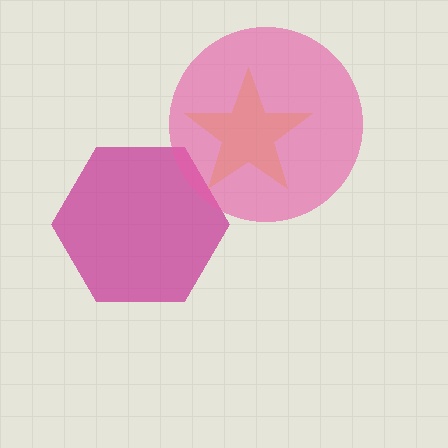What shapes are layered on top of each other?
The layered shapes are: a magenta hexagon, a yellow star, a pink circle.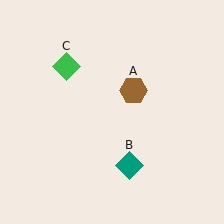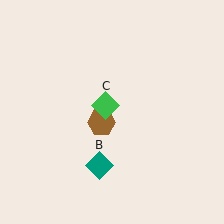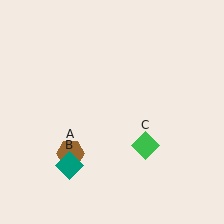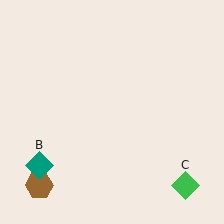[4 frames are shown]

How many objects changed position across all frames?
3 objects changed position: brown hexagon (object A), teal diamond (object B), green diamond (object C).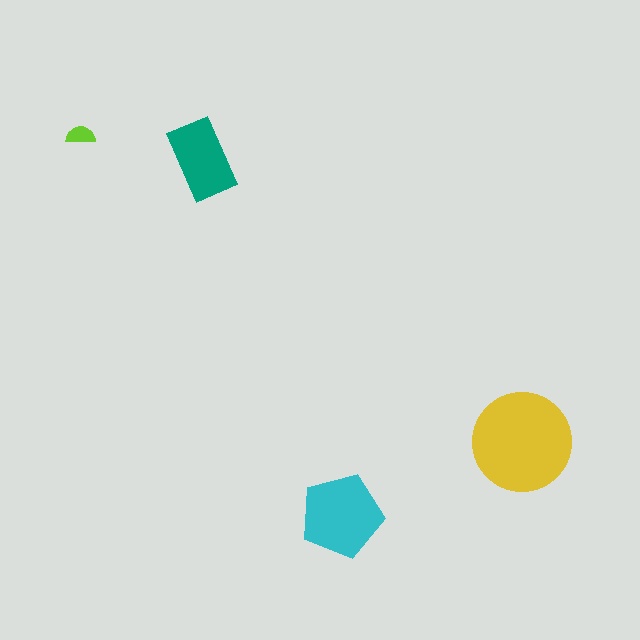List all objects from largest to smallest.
The yellow circle, the cyan pentagon, the teal rectangle, the lime semicircle.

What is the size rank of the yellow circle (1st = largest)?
1st.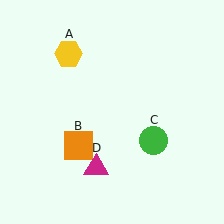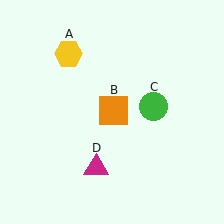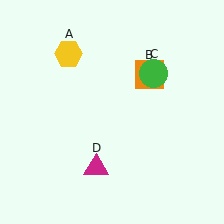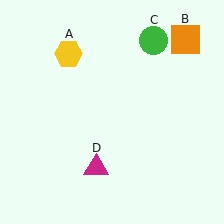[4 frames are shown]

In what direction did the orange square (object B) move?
The orange square (object B) moved up and to the right.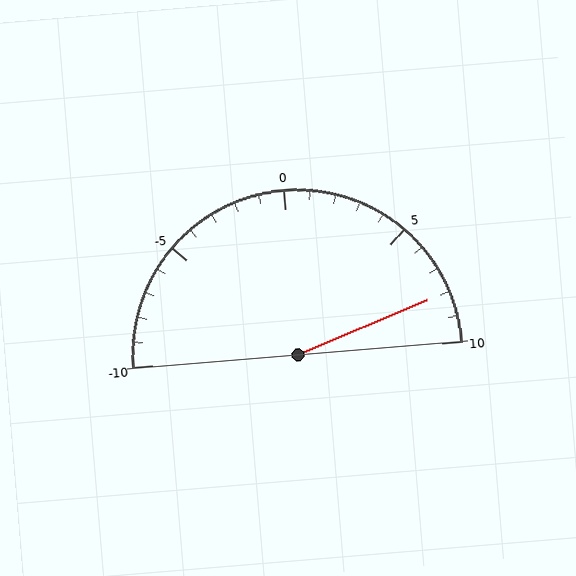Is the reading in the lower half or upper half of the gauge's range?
The reading is in the upper half of the range (-10 to 10).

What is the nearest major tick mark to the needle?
The nearest major tick mark is 10.